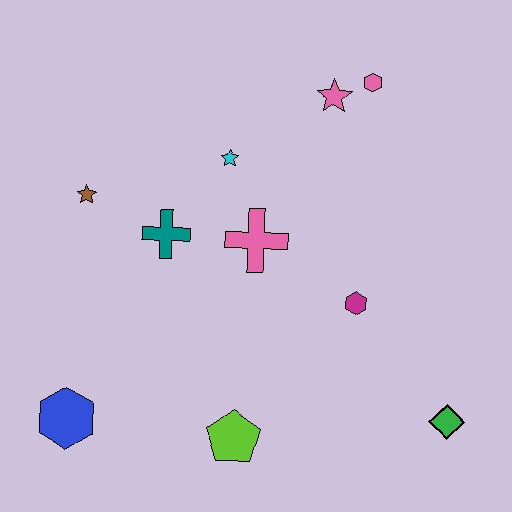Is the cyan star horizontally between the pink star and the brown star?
Yes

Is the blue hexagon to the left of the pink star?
Yes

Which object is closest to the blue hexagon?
The lime pentagon is closest to the blue hexagon.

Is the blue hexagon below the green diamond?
Yes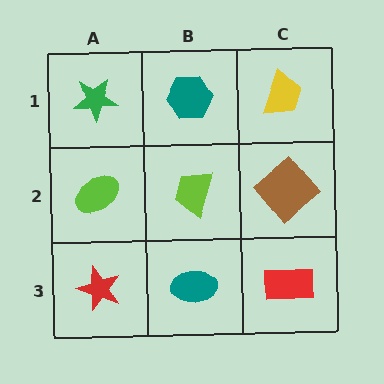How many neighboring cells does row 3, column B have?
3.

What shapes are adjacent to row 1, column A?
A lime ellipse (row 2, column A), a teal hexagon (row 1, column B).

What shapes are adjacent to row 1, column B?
A lime trapezoid (row 2, column B), a green star (row 1, column A), a yellow trapezoid (row 1, column C).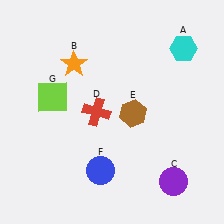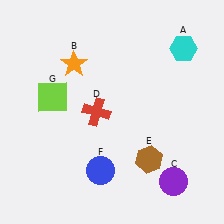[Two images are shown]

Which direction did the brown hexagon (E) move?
The brown hexagon (E) moved down.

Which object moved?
The brown hexagon (E) moved down.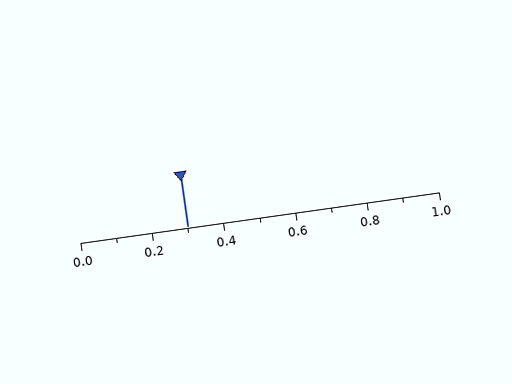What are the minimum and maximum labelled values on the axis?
The axis runs from 0.0 to 1.0.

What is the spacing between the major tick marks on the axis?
The major ticks are spaced 0.2 apart.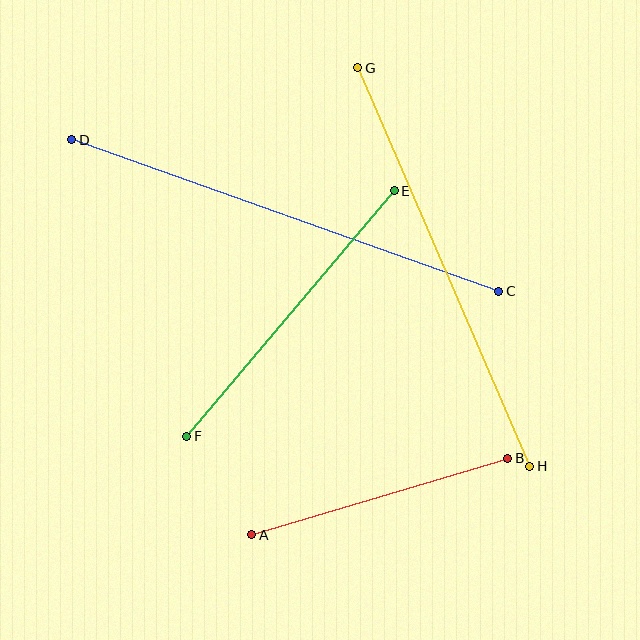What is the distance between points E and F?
The distance is approximately 321 pixels.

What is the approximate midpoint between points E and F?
The midpoint is at approximately (290, 314) pixels.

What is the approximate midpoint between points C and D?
The midpoint is at approximately (285, 215) pixels.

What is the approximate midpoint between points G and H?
The midpoint is at approximately (444, 267) pixels.